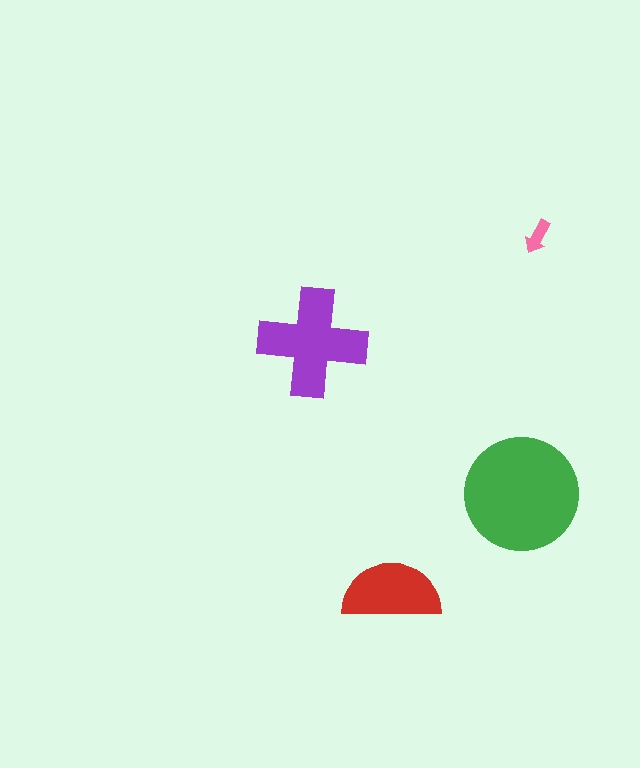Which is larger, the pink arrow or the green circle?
The green circle.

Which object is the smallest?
The pink arrow.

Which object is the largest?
The green circle.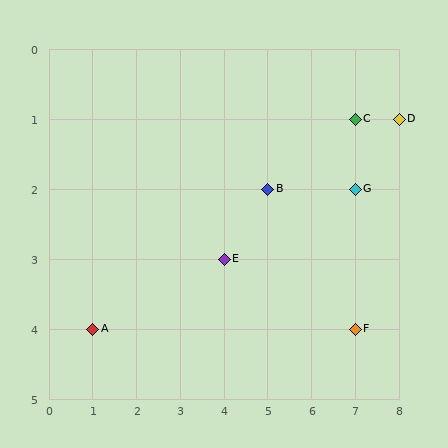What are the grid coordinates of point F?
Point F is at grid coordinates (7, 4).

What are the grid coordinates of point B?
Point B is at grid coordinates (5, 2).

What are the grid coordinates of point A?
Point A is at grid coordinates (1, 4).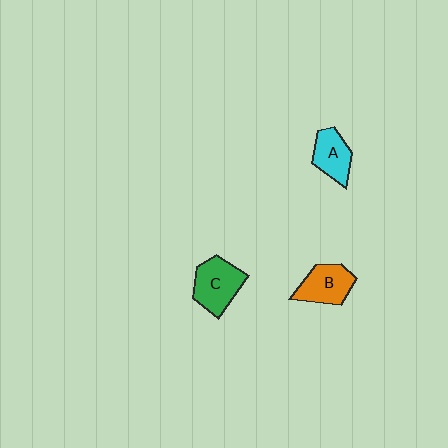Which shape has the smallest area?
Shape A (cyan).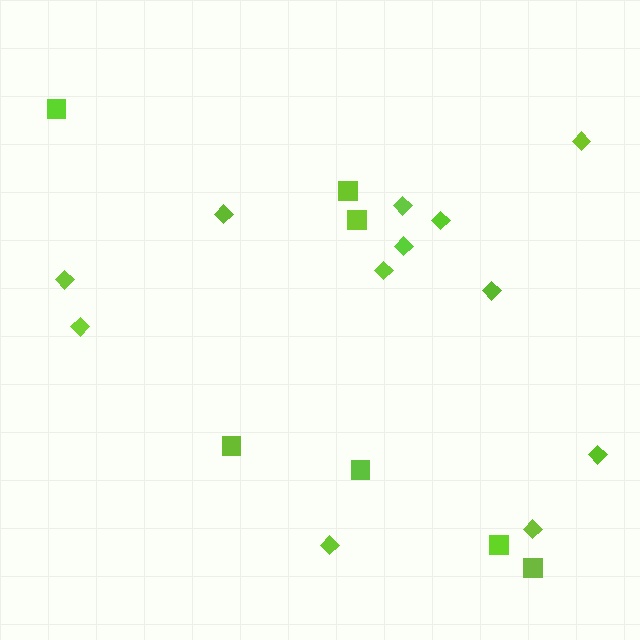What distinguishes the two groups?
There are 2 groups: one group of squares (7) and one group of diamonds (12).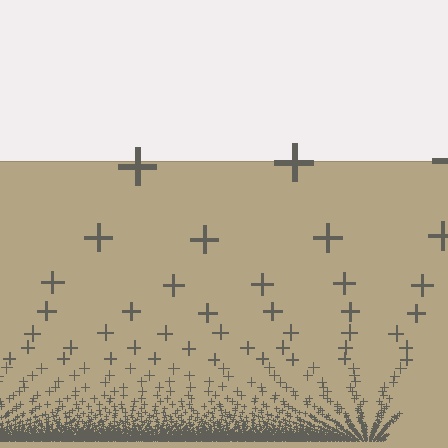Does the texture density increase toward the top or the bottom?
Density increases toward the bottom.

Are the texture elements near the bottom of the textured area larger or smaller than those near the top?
Smaller. The gradient is inverted — elements near the bottom are smaller and denser.